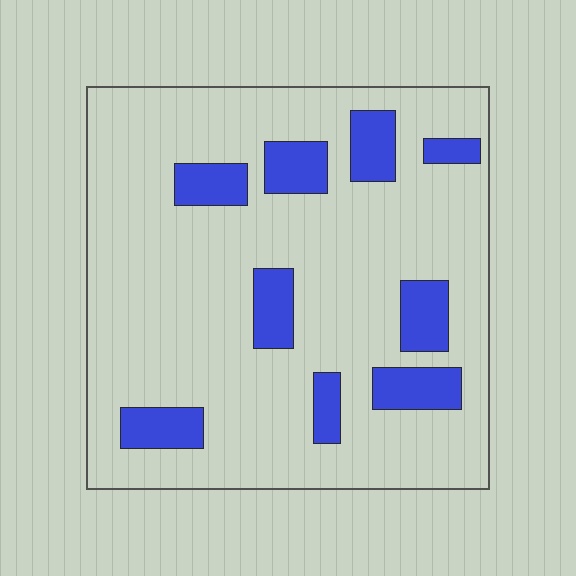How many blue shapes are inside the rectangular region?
9.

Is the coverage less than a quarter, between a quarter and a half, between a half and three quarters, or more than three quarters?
Less than a quarter.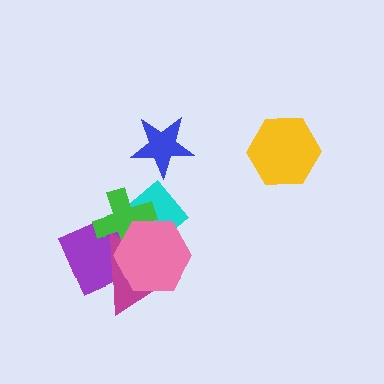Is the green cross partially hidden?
Yes, it is partially covered by another shape.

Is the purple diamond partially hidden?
Yes, it is partially covered by another shape.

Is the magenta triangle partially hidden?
Yes, it is partially covered by another shape.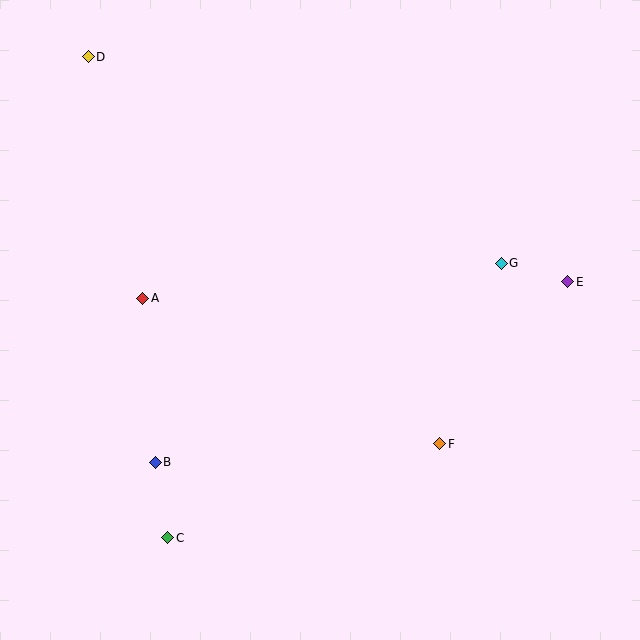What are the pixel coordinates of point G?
Point G is at (501, 263).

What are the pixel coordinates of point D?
Point D is at (88, 57).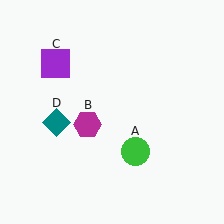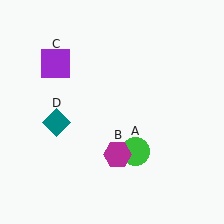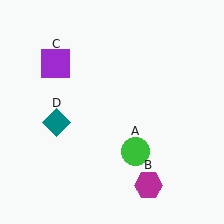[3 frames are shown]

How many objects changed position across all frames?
1 object changed position: magenta hexagon (object B).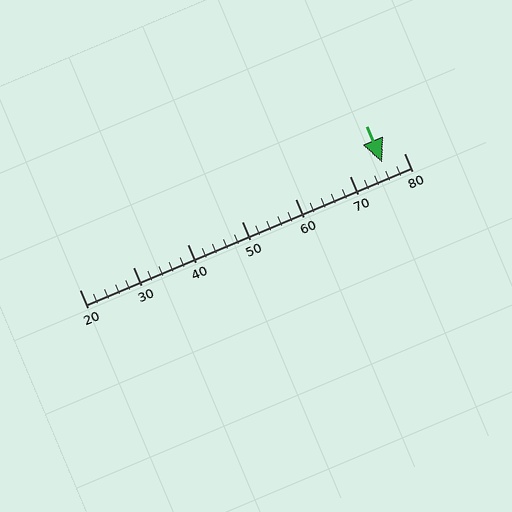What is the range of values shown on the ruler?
The ruler shows values from 20 to 80.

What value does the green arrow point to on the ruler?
The green arrow points to approximately 76.